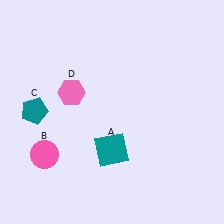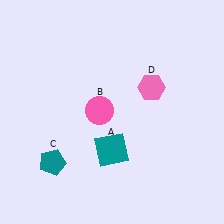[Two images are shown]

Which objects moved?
The objects that moved are: the pink circle (B), the teal pentagon (C), the pink hexagon (D).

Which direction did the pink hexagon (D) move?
The pink hexagon (D) moved right.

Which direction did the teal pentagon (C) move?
The teal pentagon (C) moved down.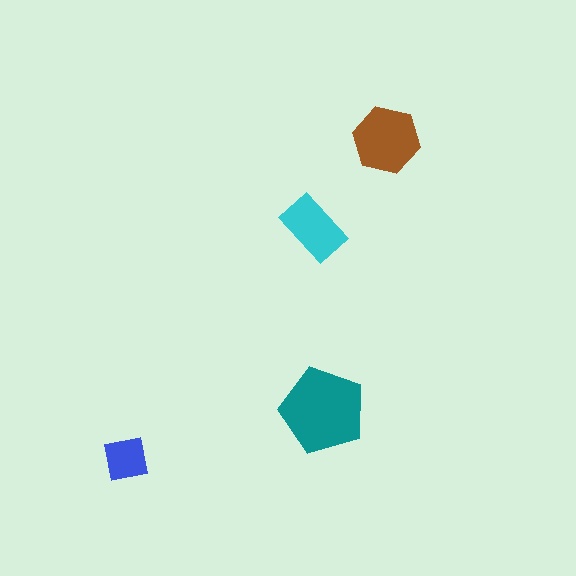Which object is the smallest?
The blue square.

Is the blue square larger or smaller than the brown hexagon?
Smaller.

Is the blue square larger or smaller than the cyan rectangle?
Smaller.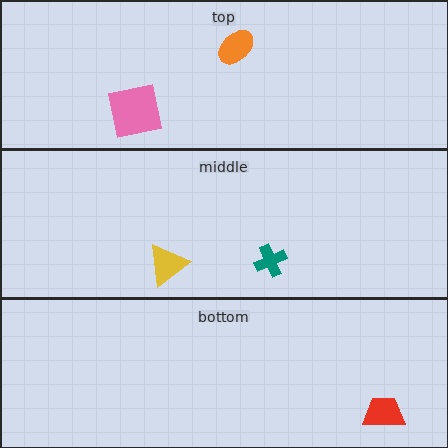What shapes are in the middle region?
The teal cross, the yellow triangle.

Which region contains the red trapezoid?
The bottom region.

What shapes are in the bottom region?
The red trapezoid.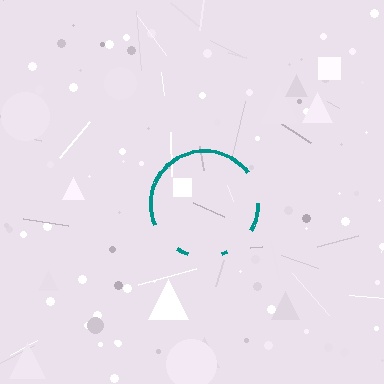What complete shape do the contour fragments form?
The contour fragments form a circle.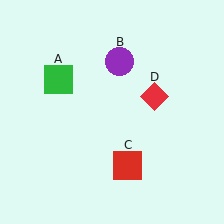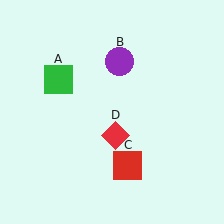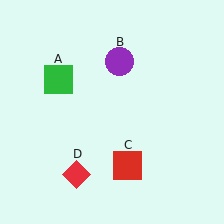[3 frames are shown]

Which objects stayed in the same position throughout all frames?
Green square (object A) and purple circle (object B) and red square (object C) remained stationary.